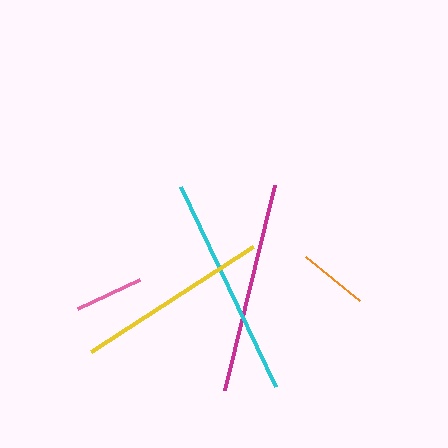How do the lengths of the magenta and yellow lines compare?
The magenta and yellow lines are approximately the same length.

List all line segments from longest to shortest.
From longest to shortest: cyan, magenta, yellow, orange, pink.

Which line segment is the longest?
The cyan line is the longest at approximately 222 pixels.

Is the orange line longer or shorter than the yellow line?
The yellow line is longer than the orange line.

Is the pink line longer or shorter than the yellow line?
The yellow line is longer than the pink line.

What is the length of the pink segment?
The pink segment is approximately 68 pixels long.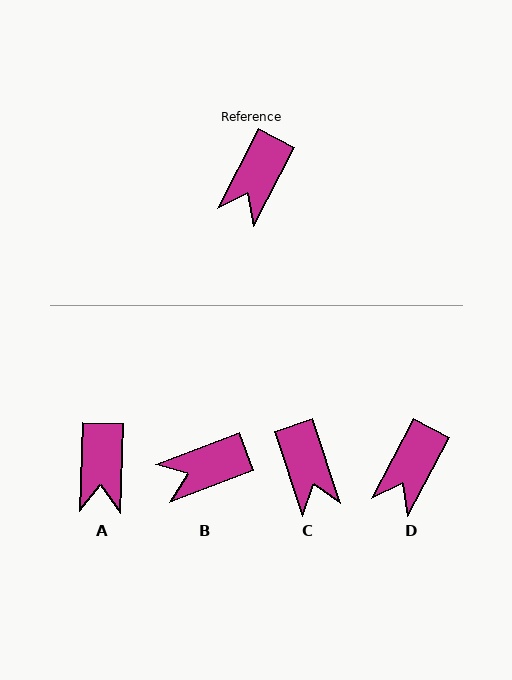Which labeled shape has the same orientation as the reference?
D.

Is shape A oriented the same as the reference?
No, it is off by about 25 degrees.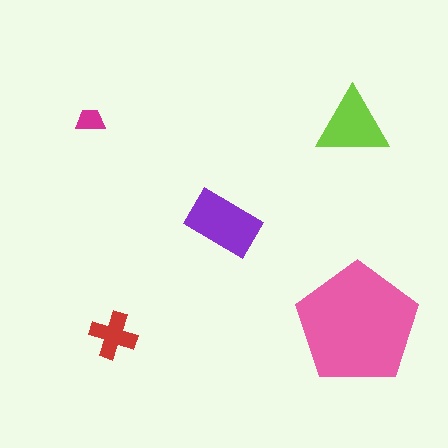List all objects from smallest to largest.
The magenta trapezoid, the red cross, the lime triangle, the purple rectangle, the pink pentagon.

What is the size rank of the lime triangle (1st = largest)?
3rd.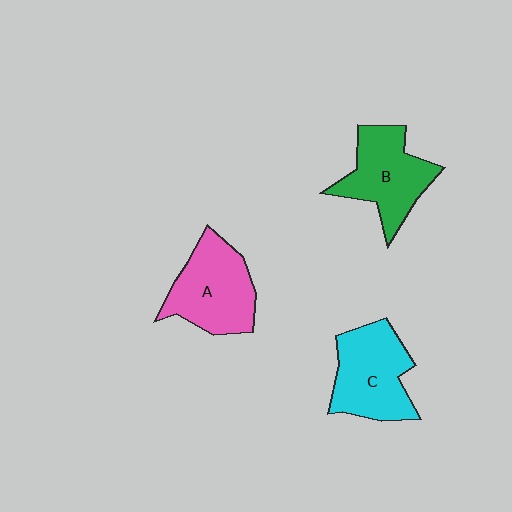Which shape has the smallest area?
Shape B (green).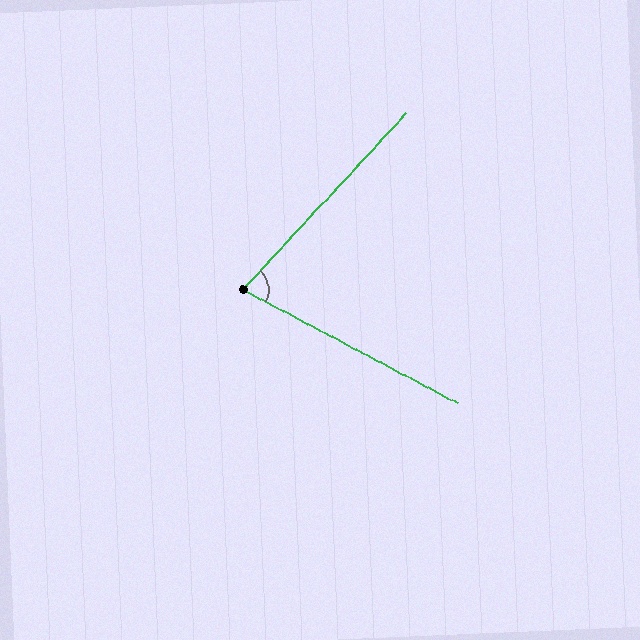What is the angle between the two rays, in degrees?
Approximately 75 degrees.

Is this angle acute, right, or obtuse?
It is acute.